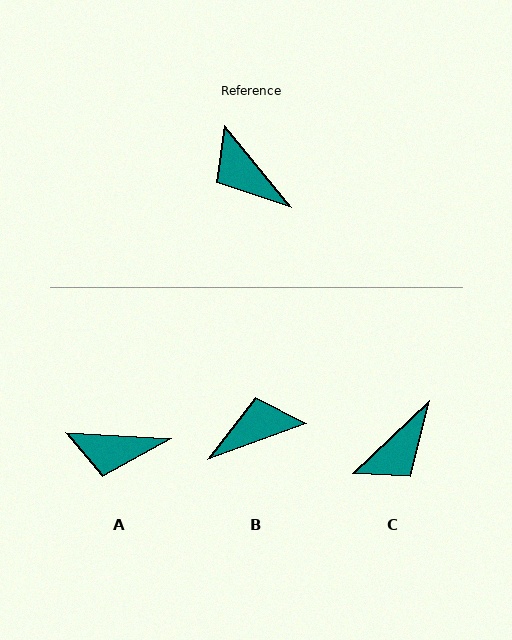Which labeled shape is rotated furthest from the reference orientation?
B, about 109 degrees away.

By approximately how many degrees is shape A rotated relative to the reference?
Approximately 48 degrees counter-clockwise.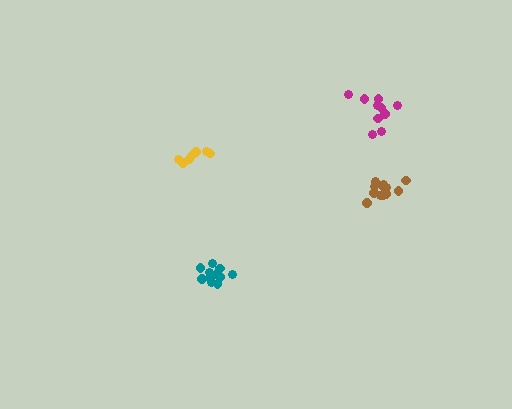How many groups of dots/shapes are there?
There are 4 groups.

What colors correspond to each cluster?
The clusters are colored: magenta, yellow, brown, teal.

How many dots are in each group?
Group 1: 10 dots, Group 2: 7 dots, Group 3: 12 dots, Group 4: 12 dots (41 total).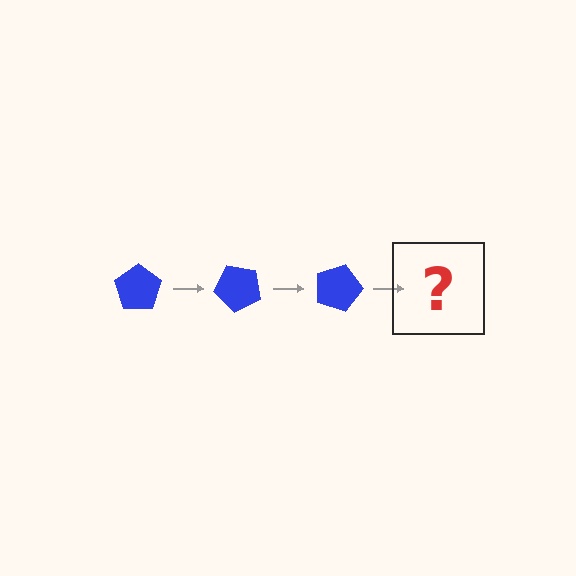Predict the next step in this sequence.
The next step is a blue pentagon rotated 135 degrees.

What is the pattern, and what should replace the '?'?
The pattern is that the pentagon rotates 45 degrees each step. The '?' should be a blue pentagon rotated 135 degrees.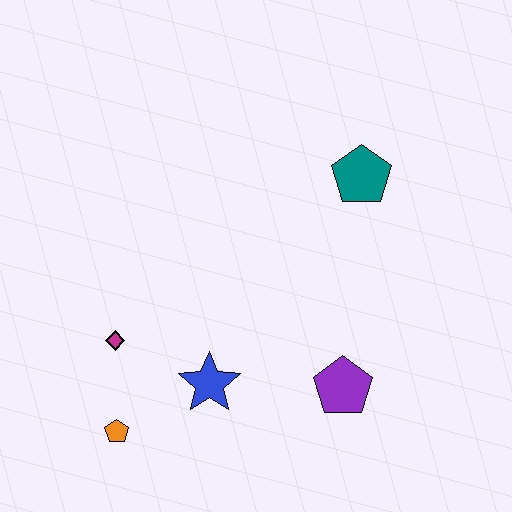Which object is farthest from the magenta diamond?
The teal pentagon is farthest from the magenta diamond.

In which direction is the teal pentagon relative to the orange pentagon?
The teal pentagon is above the orange pentagon.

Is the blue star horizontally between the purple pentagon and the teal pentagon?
No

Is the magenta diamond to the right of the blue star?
No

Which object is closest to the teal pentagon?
The purple pentagon is closest to the teal pentagon.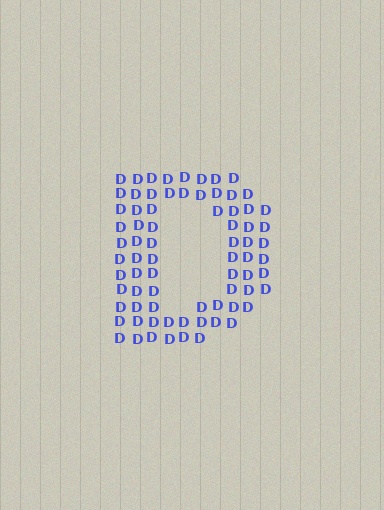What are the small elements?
The small elements are letter D's.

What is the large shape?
The large shape is the letter D.